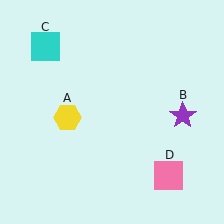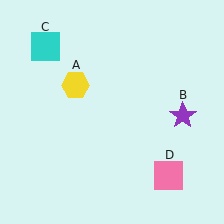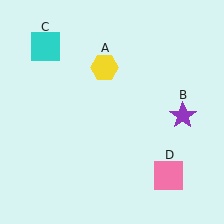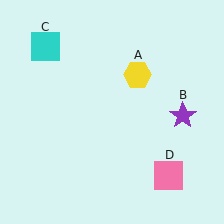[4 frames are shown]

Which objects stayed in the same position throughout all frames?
Purple star (object B) and cyan square (object C) and pink square (object D) remained stationary.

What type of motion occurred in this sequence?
The yellow hexagon (object A) rotated clockwise around the center of the scene.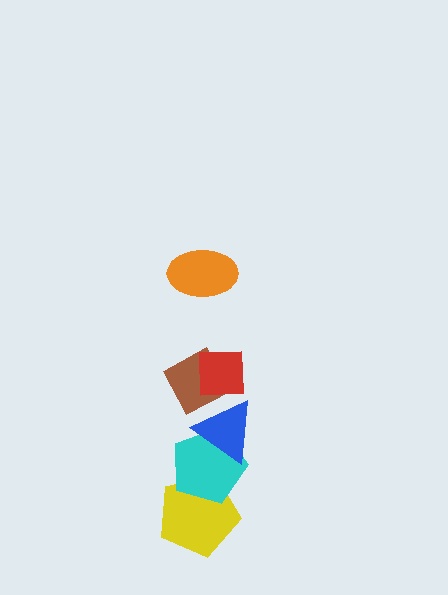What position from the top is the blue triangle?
The blue triangle is 4th from the top.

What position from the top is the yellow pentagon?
The yellow pentagon is 6th from the top.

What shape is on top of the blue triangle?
The brown diamond is on top of the blue triangle.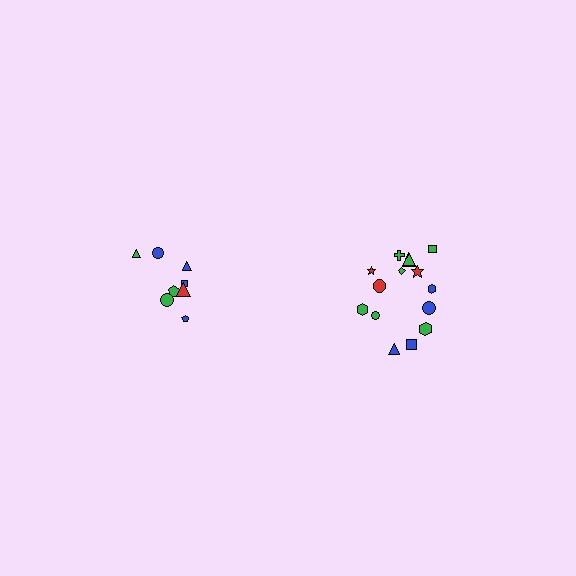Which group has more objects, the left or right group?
The right group.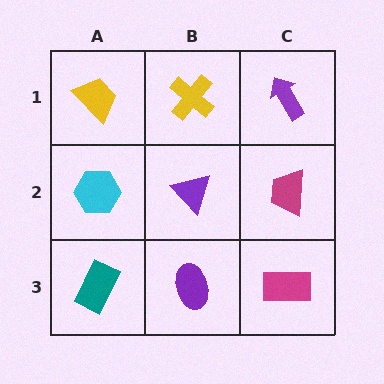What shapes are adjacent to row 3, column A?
A cyan hexagon (row 2, column A), a purple ellipse (row 3, column B).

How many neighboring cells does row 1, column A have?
2.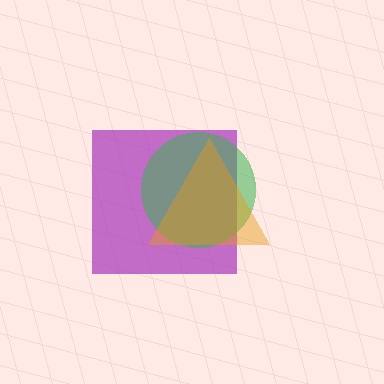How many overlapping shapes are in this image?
There are 3 overlapping shapes in the image.